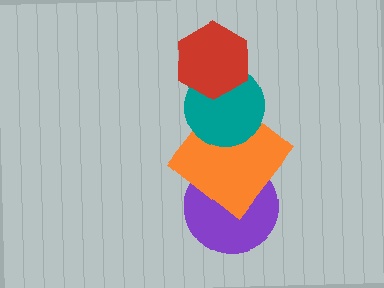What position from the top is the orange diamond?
The orange diamond is 3rd from the top.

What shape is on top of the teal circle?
The red hexagon is on top of the teal circle.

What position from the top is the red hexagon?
The red hexagon is 1st from the top.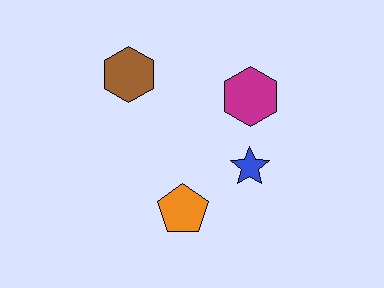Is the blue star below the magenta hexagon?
Yes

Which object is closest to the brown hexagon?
The magenta hexagon is closest to the brown hexagon.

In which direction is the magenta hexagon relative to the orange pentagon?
The magenta hexagon is above the orange pentagon.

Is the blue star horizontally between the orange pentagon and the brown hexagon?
No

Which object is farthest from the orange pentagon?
The brown hexagon is farthest from the orange pentagon.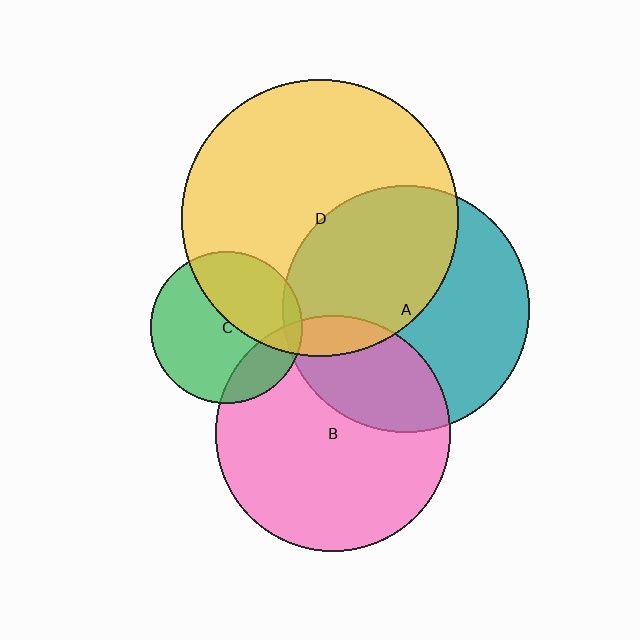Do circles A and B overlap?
Yes.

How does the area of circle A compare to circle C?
Approximately 2.7 times.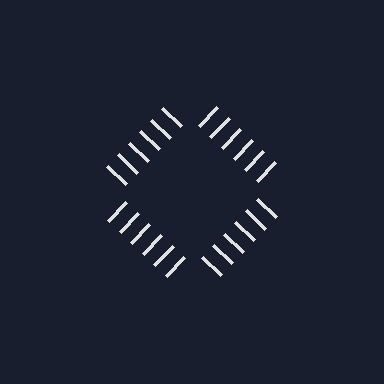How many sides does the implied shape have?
4 sides — the line-ends trace a square.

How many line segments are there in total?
24 — 6 along each of the 4 edges.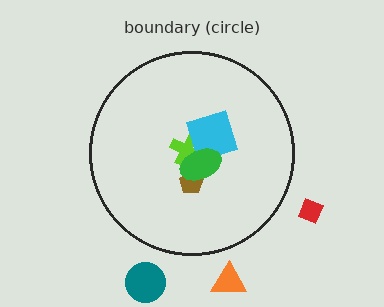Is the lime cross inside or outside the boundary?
Inside.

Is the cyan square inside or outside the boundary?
Inside.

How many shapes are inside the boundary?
4 inside, 3 outside.